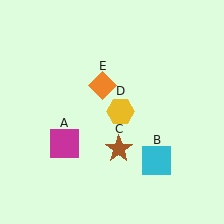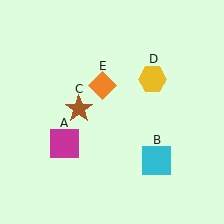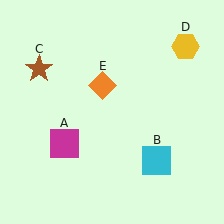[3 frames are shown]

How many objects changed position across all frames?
2 objects changed position: brown star (object C), yellow hexagon (object D).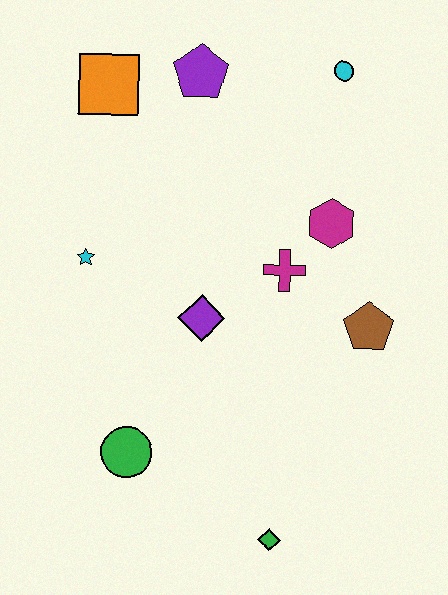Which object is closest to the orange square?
The purple pentagon is closest to the orange square.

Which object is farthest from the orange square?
The green diamond is farthest from the orange square.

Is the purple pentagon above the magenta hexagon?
Yes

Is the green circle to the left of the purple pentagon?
Yes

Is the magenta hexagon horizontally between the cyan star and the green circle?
No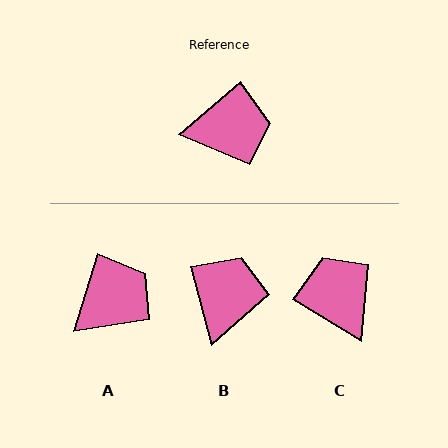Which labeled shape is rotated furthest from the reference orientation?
C, about 108 degrees away.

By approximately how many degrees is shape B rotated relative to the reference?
Approximately 65 degrees counter-clockwise.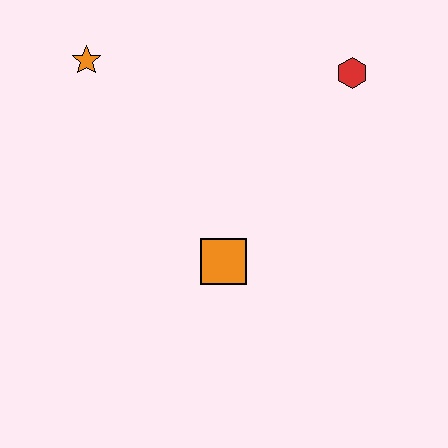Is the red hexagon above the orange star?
No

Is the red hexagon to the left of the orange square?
No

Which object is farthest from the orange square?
The orange star is farthest from the orange square.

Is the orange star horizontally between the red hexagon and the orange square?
No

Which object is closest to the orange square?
The red hexagon is closest to the orange square.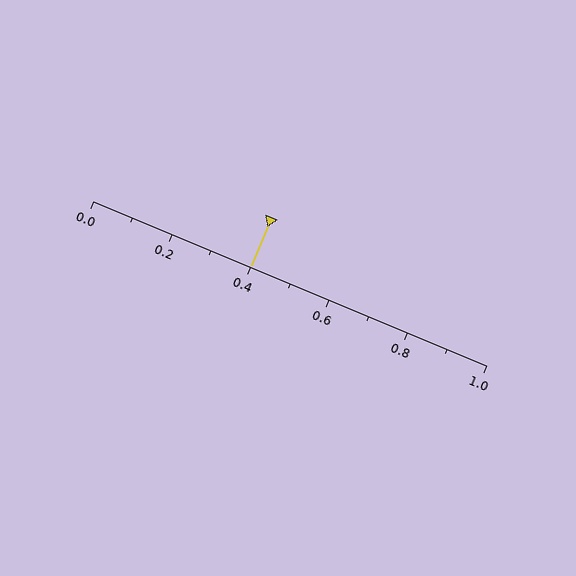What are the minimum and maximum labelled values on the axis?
The axis runs from 0.0 to 1.0.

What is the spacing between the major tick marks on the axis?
The major ticks are spaced 0.2 apart.